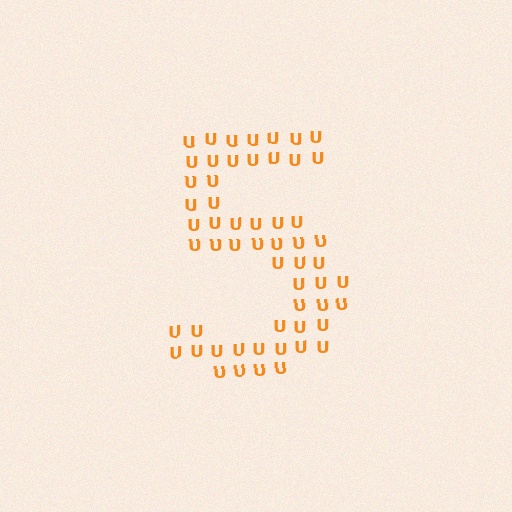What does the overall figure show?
The overall figure shows the digit 5.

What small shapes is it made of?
It is made of small letter U's.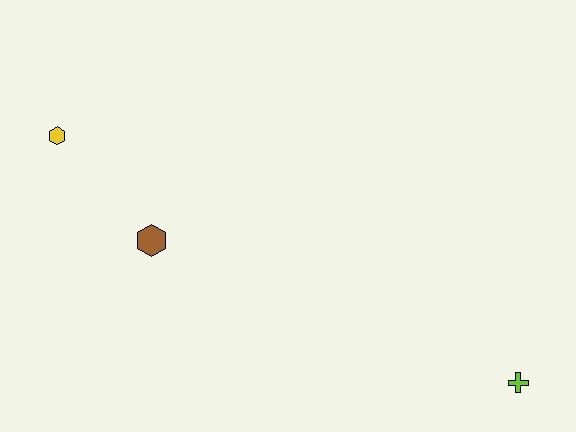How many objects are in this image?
There are 3 objects.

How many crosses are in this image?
There is 1 cross.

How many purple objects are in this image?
There are no purple objects.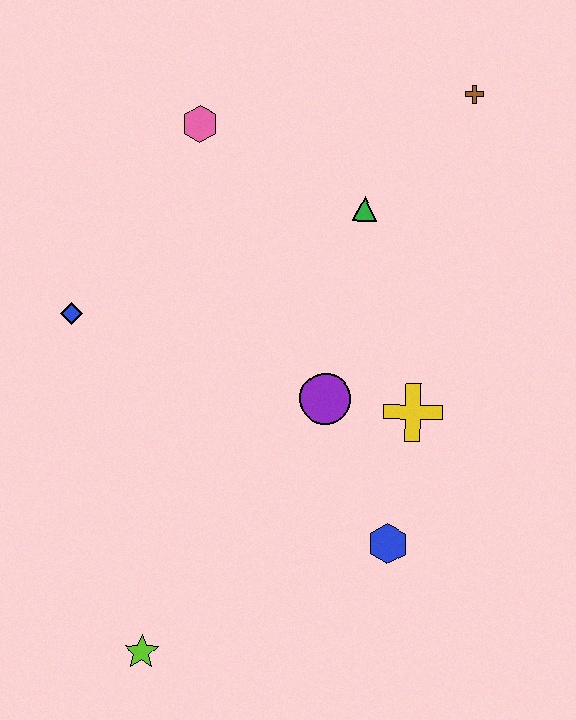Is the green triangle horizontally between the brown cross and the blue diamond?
Yes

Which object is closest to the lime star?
The blue hexagon is closest to the lime star.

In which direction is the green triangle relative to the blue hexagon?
The green triangle is above the blue hexagon.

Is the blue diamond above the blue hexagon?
Yes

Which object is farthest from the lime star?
The brown cross is farthest from the lime star.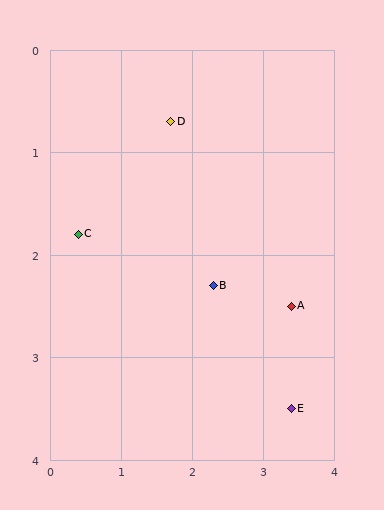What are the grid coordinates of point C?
Point C is at approximately (0.4, 1.8).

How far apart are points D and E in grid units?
Points D and E are about 3.3 grid units apart.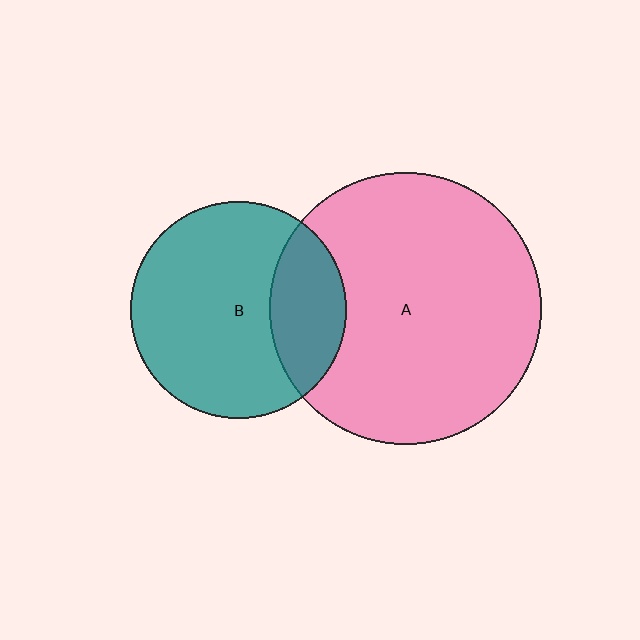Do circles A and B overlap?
Yes.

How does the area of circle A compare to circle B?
Approximately 1.6 times.